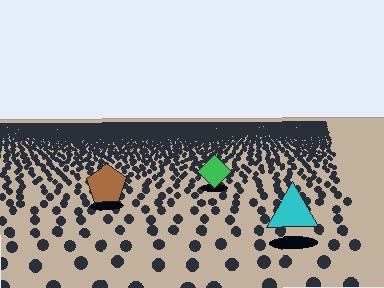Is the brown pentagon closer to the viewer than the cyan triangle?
No. The cyan triangle is closer — you can tell from the texture gradient: the ground texture is coarser near it.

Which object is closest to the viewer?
The cyan triangle is closest. The texture marks near it are larger and more spread out.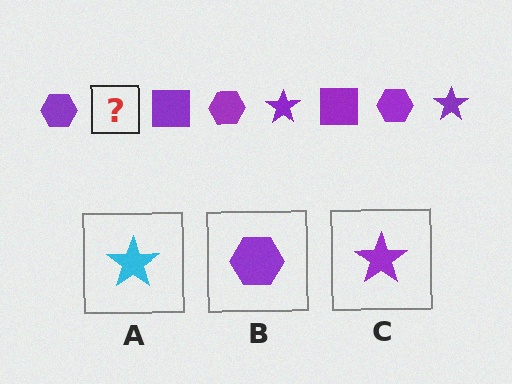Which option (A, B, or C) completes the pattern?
C.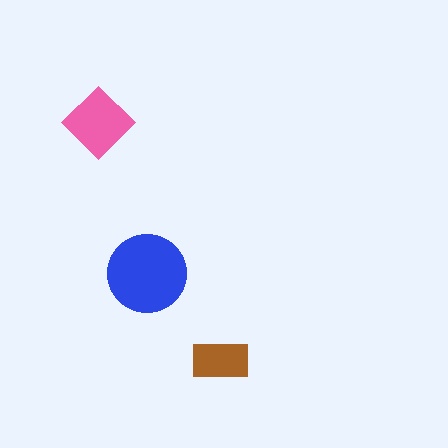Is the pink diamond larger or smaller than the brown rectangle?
Larger.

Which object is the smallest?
The brown rectangle.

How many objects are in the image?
There are 3 objects in the image.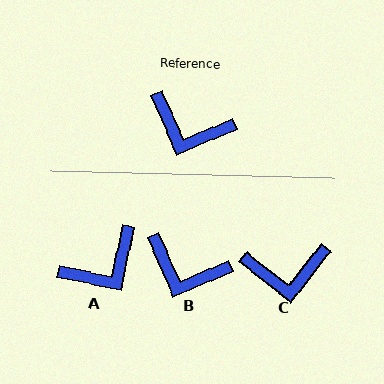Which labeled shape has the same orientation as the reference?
B.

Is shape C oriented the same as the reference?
No, it is off by about 28 degrees.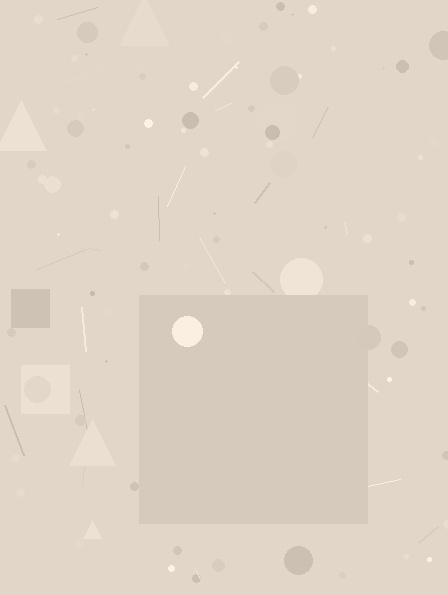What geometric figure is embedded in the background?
A square is embedded in the background.